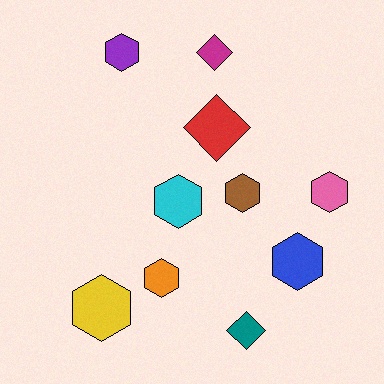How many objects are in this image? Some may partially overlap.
There are 10 objects.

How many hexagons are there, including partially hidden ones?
There are 7 hexagons.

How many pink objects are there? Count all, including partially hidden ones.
There is 1 pink object.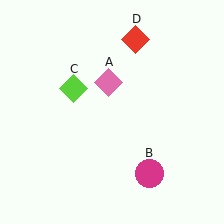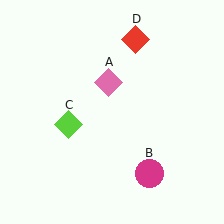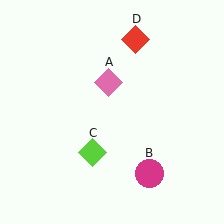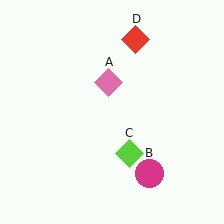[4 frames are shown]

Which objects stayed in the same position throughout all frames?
Pink diamond (object A) and magenta circle (object B) and red diamond (object D) remained stationary.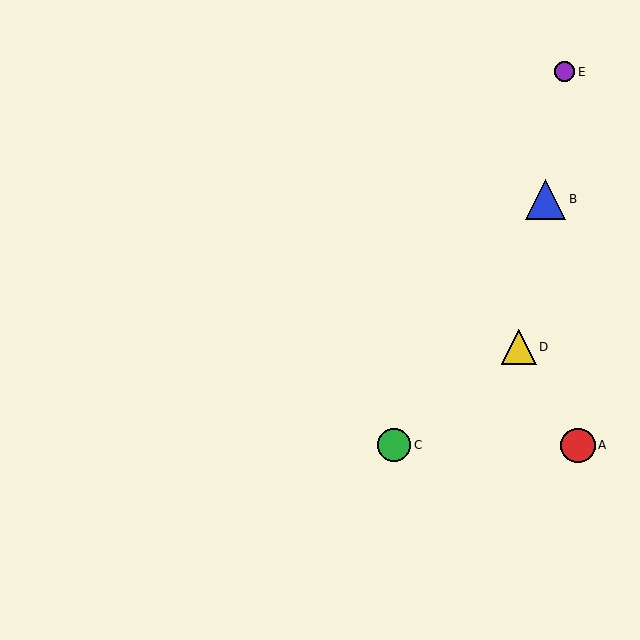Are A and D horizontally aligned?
No, A is at y≈445 and D is at y≈347.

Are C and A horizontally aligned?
Yes, both are at y≈445.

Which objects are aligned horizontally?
Objects A, C are aligned horizontally.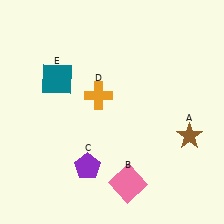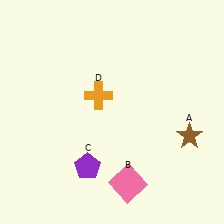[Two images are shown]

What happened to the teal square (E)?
The teal square (E) was removed in Image 2. It was in the top-left area of Image 1.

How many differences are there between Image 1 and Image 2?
There is 1 difference between the two images.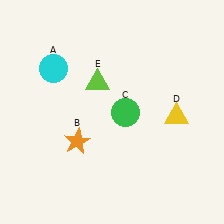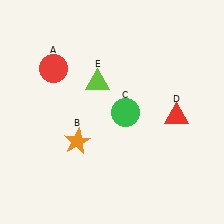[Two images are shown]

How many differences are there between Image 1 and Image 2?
There are 2 differences between the two images.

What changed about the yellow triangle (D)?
In Image 1, D is yellow. In Image 2, it changed to red.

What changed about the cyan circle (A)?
In Image 1, A is cyan. In Image 2, it changed to red.